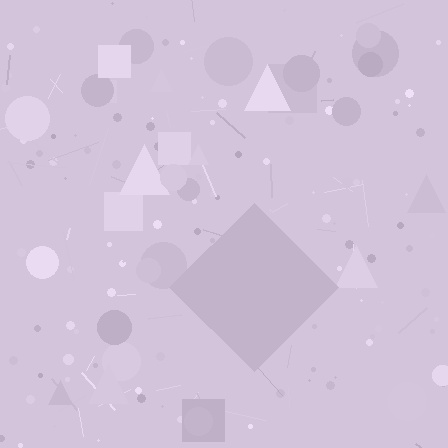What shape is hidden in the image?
A diamond is hidden in the image.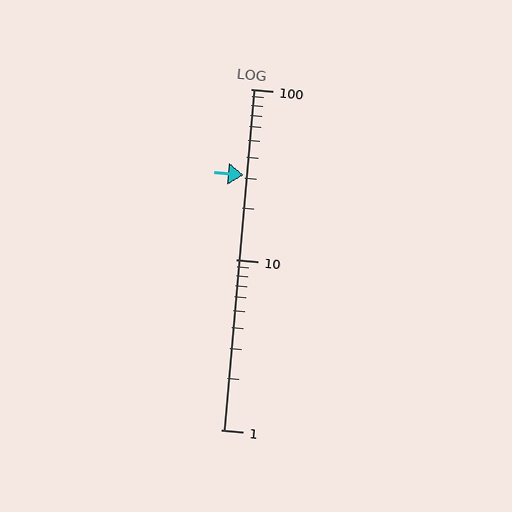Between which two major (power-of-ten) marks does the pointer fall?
The pointer is between 10 and 100.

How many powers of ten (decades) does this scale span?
The scale spans 2 decades, from 1 to 100.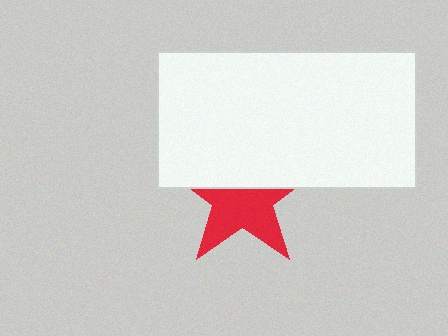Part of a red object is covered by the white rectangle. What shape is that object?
It is a star.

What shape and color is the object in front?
The object in front is a white rectangle.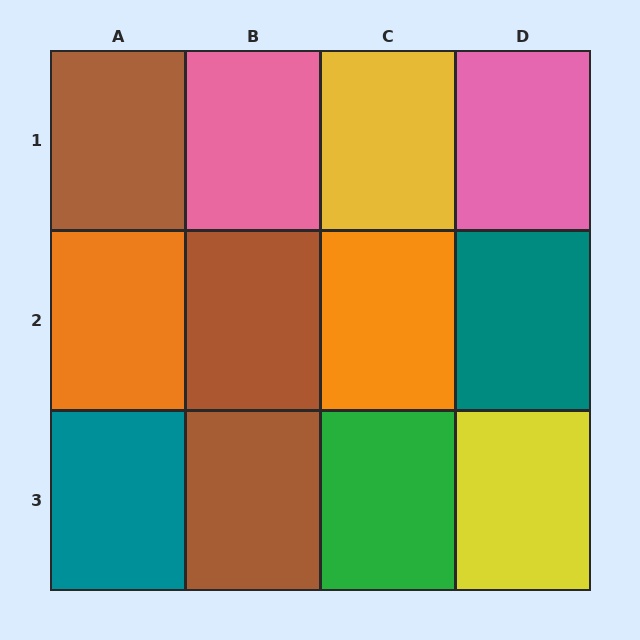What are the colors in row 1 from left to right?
Brown, pink, yellow, pink.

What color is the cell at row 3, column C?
Green.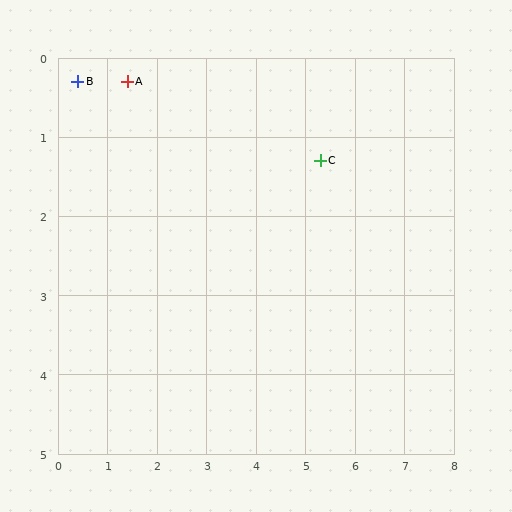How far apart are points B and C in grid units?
Points B and C are about 5.0 grid units apart.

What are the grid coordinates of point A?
Point A is at approximately (1.4, 0.3).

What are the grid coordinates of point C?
Point C is at approximately (5.3, 1.3).